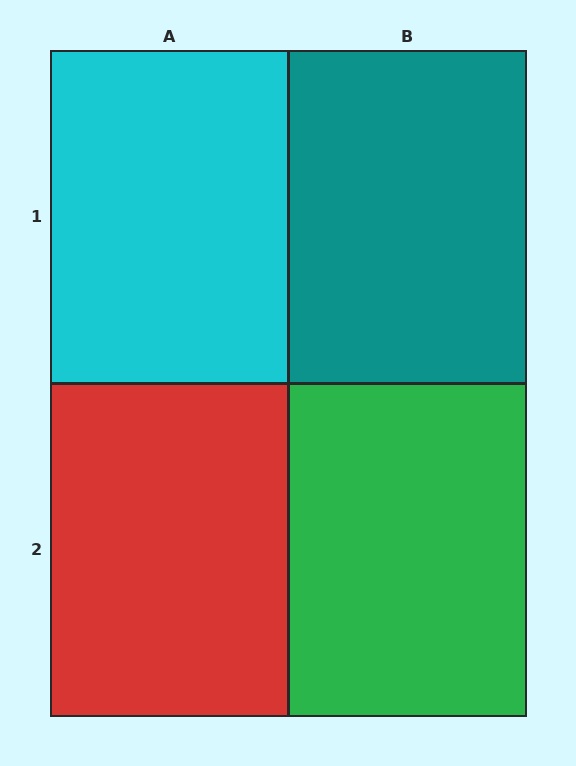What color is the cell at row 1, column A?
Cyan.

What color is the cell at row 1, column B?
Teal.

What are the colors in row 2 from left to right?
Red, green.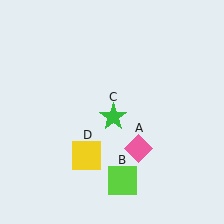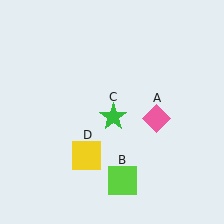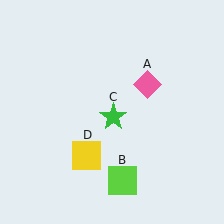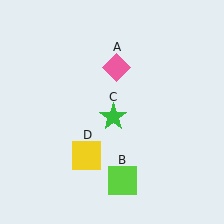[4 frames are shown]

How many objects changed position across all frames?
1 object changed position: pink diamond (object A).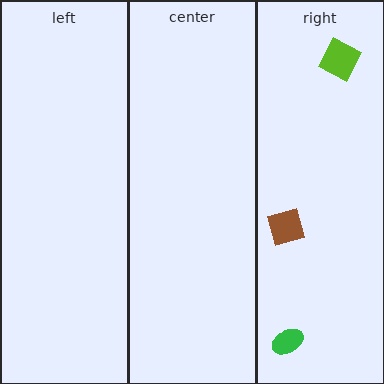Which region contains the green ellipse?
The right region.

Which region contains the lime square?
The right region.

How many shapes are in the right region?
3.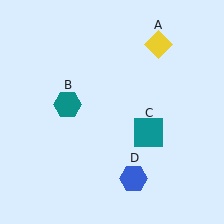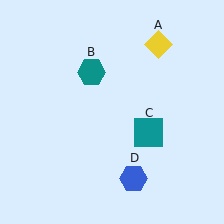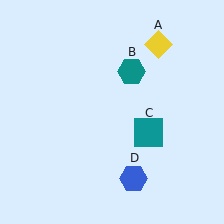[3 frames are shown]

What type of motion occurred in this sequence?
The teal hexagon (object B) rotated clockwise around the center of the scene.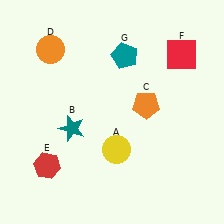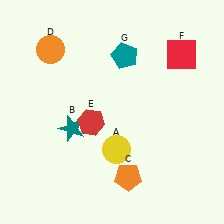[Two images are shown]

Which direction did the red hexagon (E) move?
The red hexagon (E) moved right.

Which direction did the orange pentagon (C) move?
The orange pentagon (C) moved down.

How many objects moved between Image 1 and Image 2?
2 objects moved between the two images.